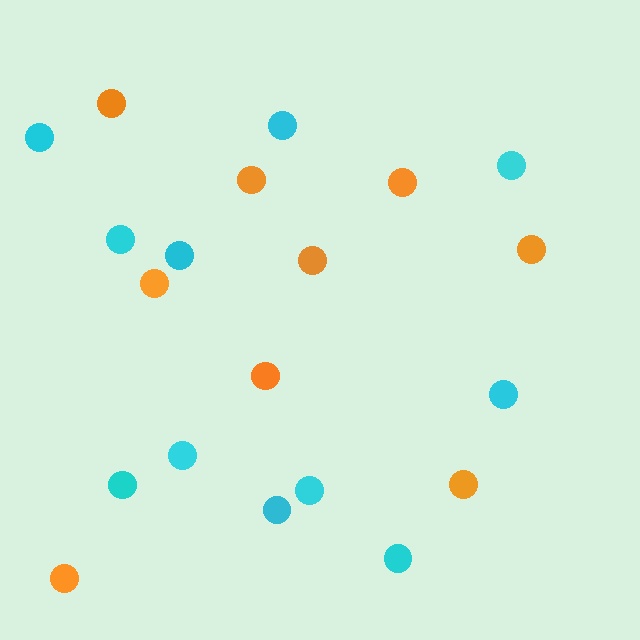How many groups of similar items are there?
There are 2 groups: one group of cyan circles (11) and one group of orange circles (9).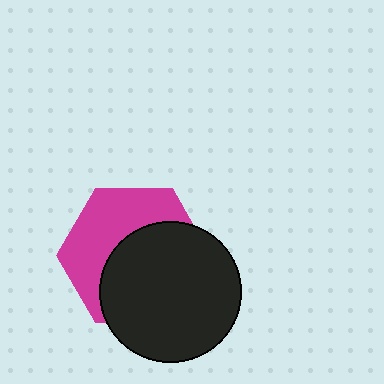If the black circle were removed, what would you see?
You would see the complete magenta hexagon.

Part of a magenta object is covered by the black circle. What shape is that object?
It is a hexagon.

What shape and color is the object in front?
The object in front is a black circle.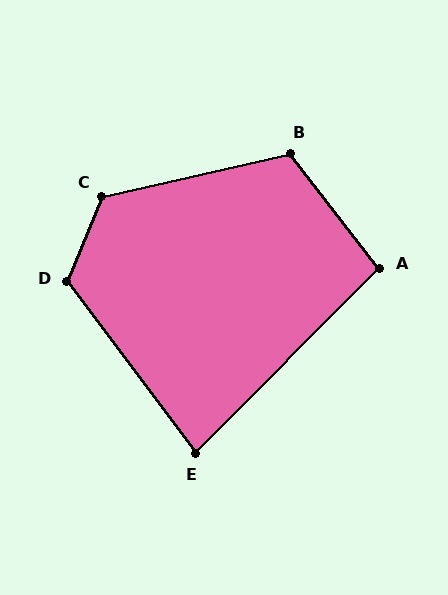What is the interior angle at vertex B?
Approximately 115 degrees (obtuse).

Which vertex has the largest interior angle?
C, at approximately 126 degrees.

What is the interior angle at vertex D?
Approximately 120 degrees (obtuse).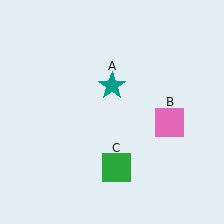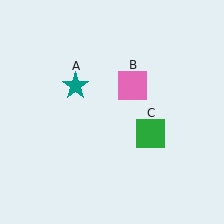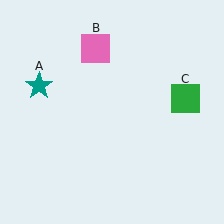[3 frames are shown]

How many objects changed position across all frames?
3 objects changed position: teal star (object A), pink square (object B), green square (object C).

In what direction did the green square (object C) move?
The green square (object C) moved up and to the right.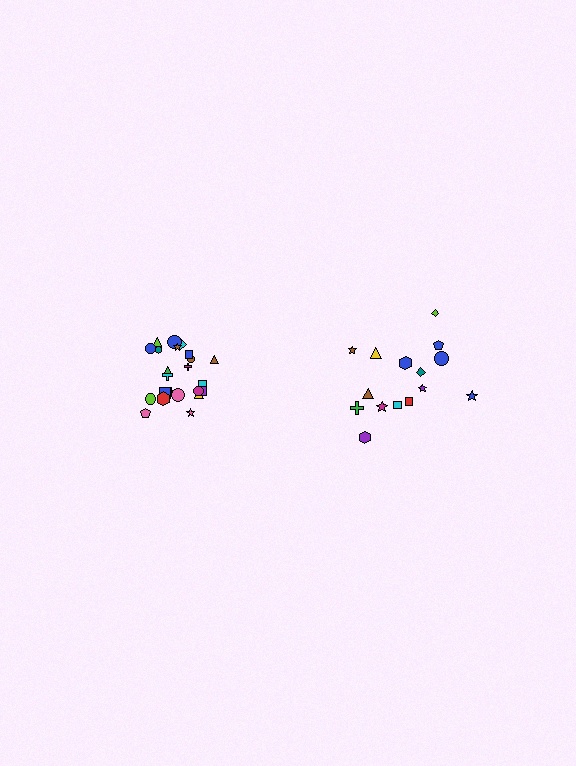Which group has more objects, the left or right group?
The left group.